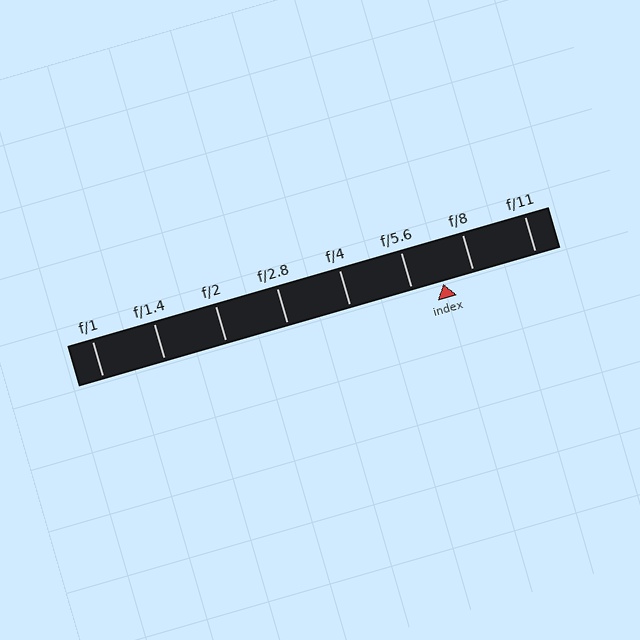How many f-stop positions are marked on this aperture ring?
There are 8 f-stop positions marked.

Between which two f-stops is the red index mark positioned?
The index mark is between f/5.6 and f/8.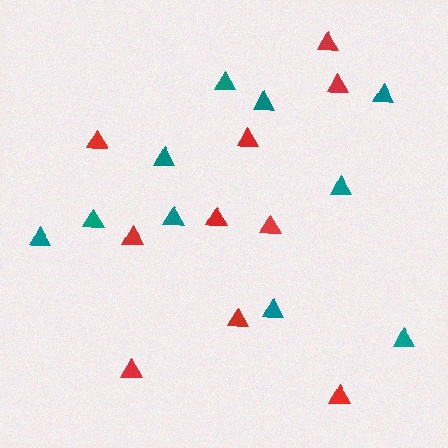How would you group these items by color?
There are 2 groups: one group of red triangles (10) and one group of teal triangles (10).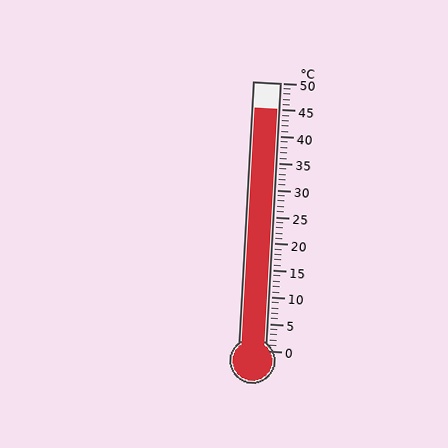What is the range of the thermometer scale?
The thermometer scale ranges from 0°C to 50°C.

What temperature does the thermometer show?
The thermometer shows approximately 45°C.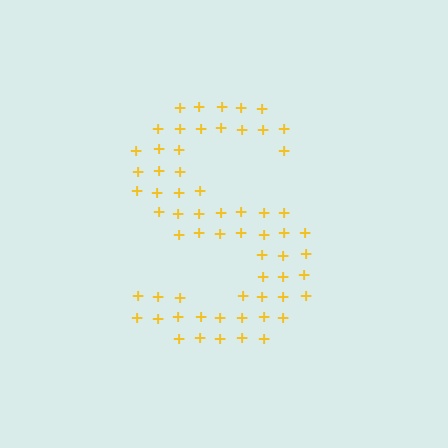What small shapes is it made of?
It is made of small plus signs.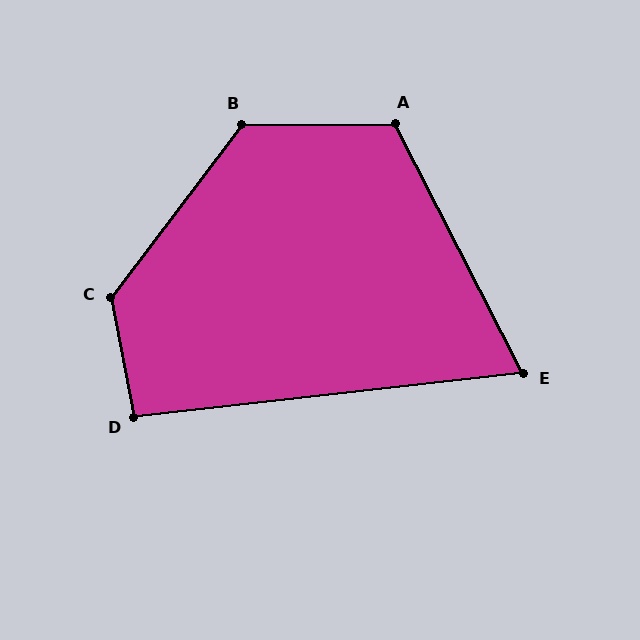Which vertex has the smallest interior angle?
E, at approximately 69 degrees.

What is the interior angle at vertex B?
Approximately 128 degrees (obtuse).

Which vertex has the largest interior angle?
C, at approximately 132 degrees.